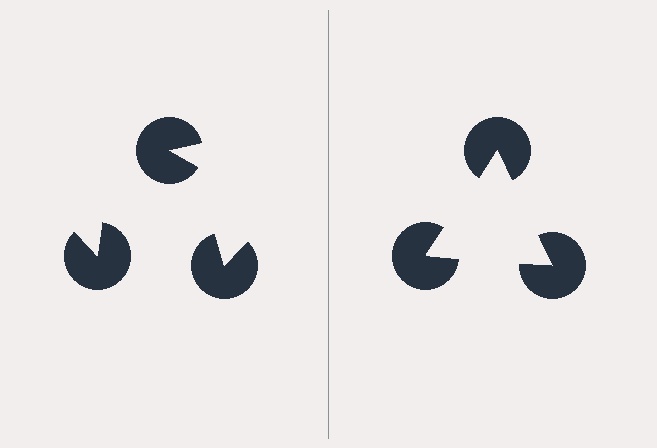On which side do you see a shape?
An illusory triangle appears on the right side. On the left side the wedge cuts are rotated, so no coherent shape forms.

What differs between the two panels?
The pac-man discs are positioned identically on both sides; only the wedge orientations differ. On the right they align to a triangle; on the left they are misaligned.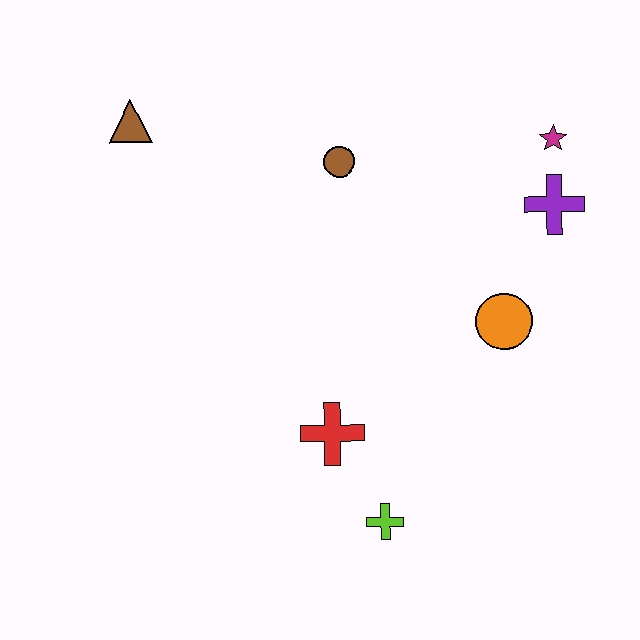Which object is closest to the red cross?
The lime cross is closest to the red cross.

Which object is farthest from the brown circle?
The lime cross is farthest from the brown circle.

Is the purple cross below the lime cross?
No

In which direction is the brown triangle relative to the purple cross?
The brown triangle is to the left of the purple cross.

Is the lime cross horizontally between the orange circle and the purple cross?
No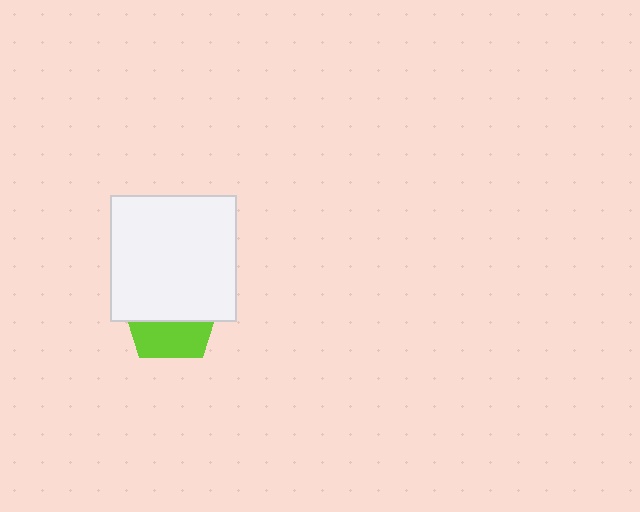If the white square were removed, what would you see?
You would see the complete lime pentagon.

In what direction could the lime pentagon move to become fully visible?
The lime pentagon could move down. That would shift it out from behind the white square entirely.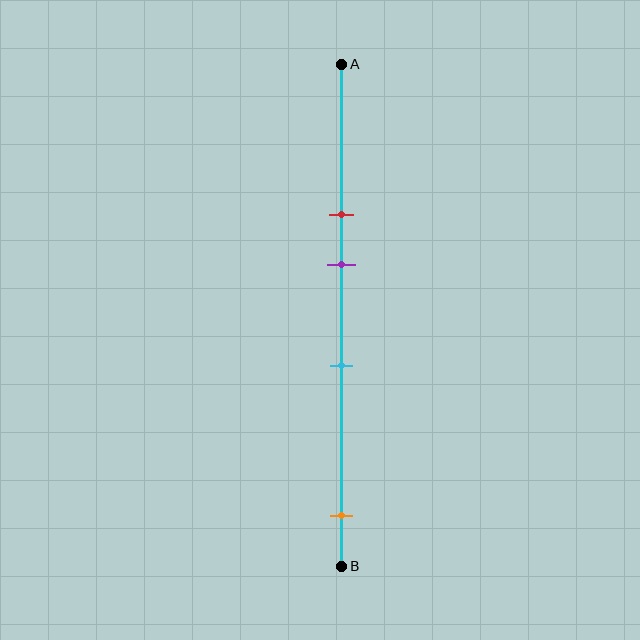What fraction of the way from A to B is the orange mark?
The orange mark is approximately 90% (0.9) of the way from A to B.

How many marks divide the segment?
There are 4 marks dividing the segment.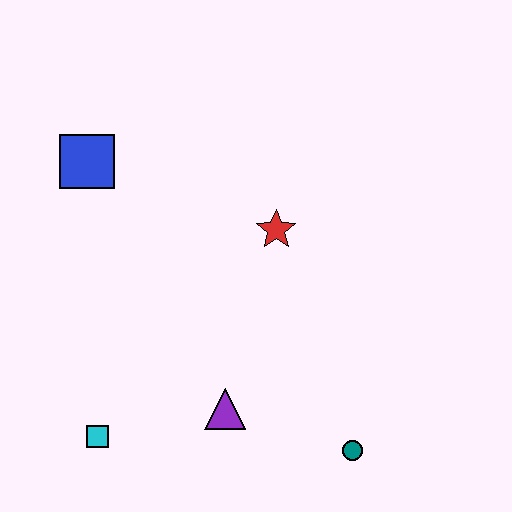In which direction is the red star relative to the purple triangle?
The red star is above the purple triangle.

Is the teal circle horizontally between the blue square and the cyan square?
No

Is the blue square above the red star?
Yes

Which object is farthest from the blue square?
The teal circle is farthest from the blue square.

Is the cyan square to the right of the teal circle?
No